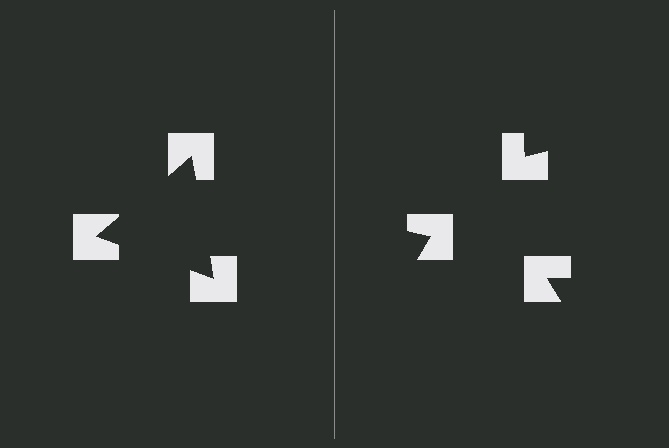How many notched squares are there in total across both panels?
6 — 3 on each side.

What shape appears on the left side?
An illusory triangle.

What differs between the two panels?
The notched squares are positioned identically on both sides; only the wedge orientations differ. On the left they align to a triangle; on the right they are misaligned.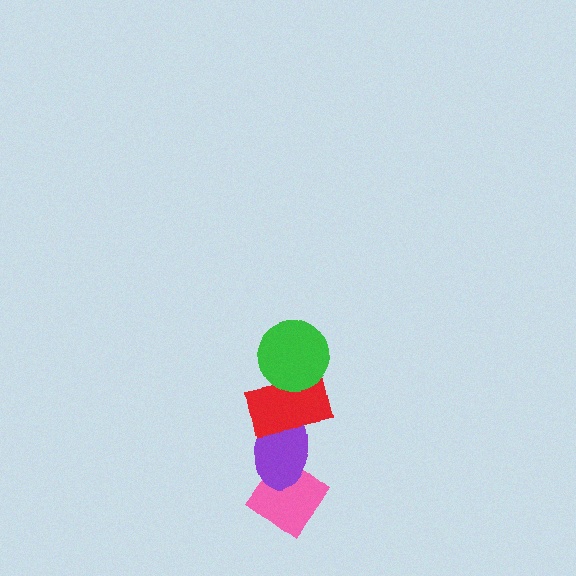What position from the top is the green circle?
The green circle is 1st from the top.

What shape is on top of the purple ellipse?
The red rectangle is on top of the purple ellipse.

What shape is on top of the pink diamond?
The purple ellipse is on top of the pink diamond.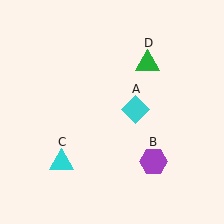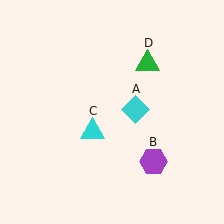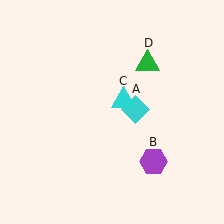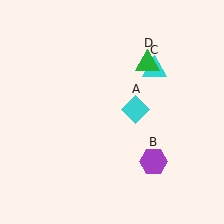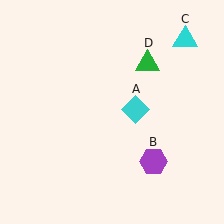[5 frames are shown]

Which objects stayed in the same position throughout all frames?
Cyan diamond (object A) and purple hexagon (object B) and green triangle (object D) remained stationary.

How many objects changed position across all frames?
1 object changed position: cyan triangle (object C).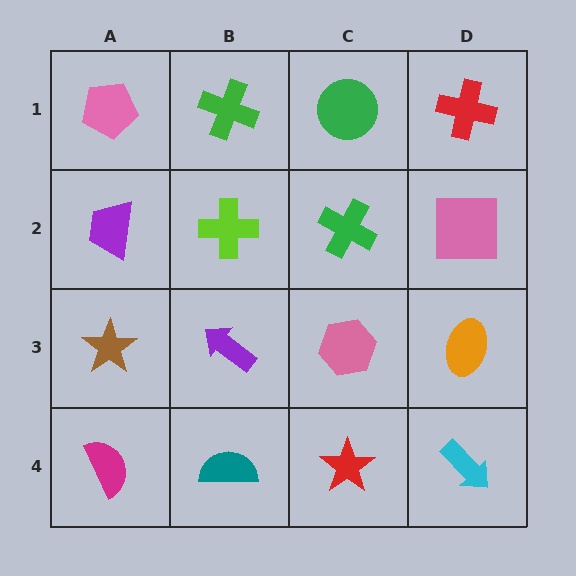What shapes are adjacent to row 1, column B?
A lime cross (row 2, column B), a pink pentagon (row 1, column A), a green circle (row 1, column C).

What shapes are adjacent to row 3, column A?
A purple trapezoid (row 2, column A), a magenta semicircle (row 4, column A), a purple arrow (row 3, column B).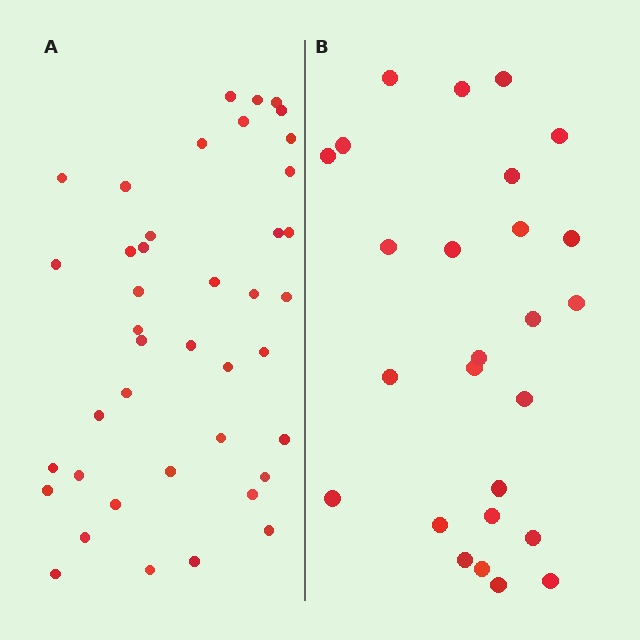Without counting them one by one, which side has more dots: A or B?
Region A (the left region) has more dots.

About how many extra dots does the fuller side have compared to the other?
Region A has approximately 15 more dots than region B.